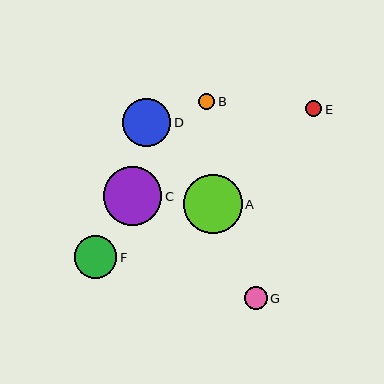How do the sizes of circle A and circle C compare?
Circle A and circle C are approximately the same size.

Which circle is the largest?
Circle A is the largest with a size of approximately 59 pixels.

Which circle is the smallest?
Circle E is the smallest with a size of approximately 16 pixels.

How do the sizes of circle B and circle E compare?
Circle B and circle E are approximately the same size.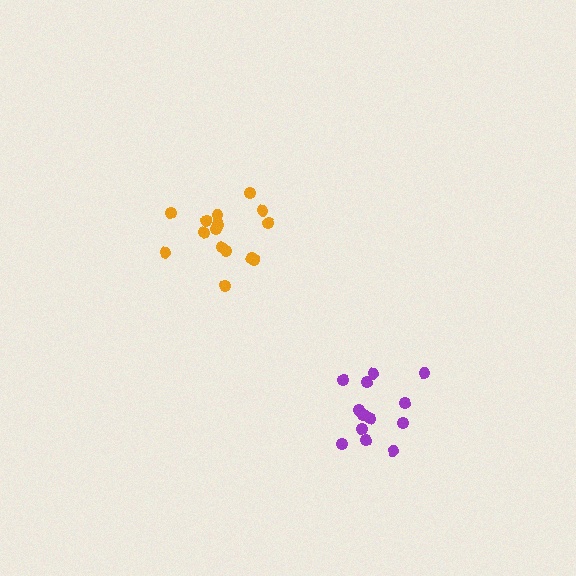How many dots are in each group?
Group 1: 15 dots, Group 2: 13 dots (28 total).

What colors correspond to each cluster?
The clusters are colored: orange, purple.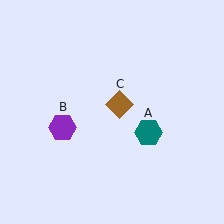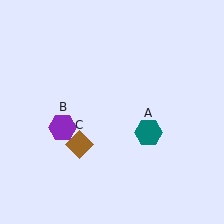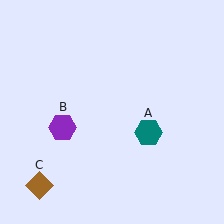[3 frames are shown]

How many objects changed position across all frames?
1 object changed position: brown diamond (object C).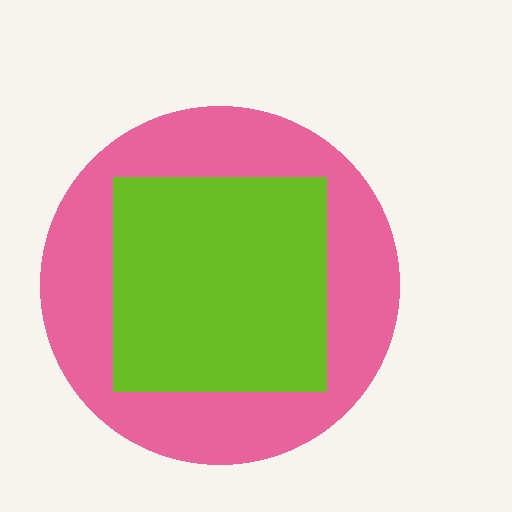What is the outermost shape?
The pink circle.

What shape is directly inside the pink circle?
The lime square.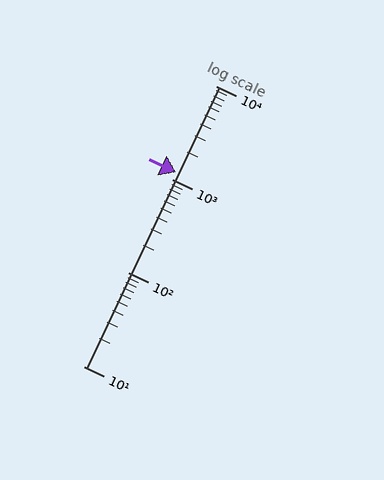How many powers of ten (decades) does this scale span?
The scale spans 3 decades, from 10 to 10000.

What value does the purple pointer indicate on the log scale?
The pointer indicates approximately 1200.